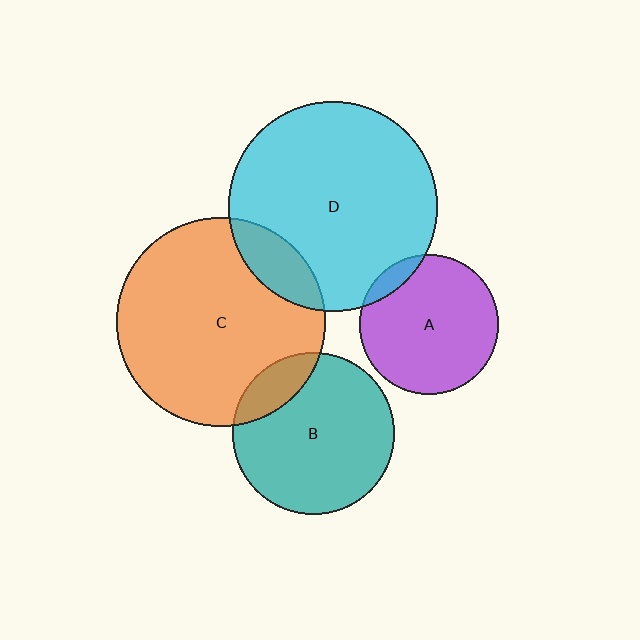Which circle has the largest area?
Circle D (cyan).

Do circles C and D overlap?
Yes.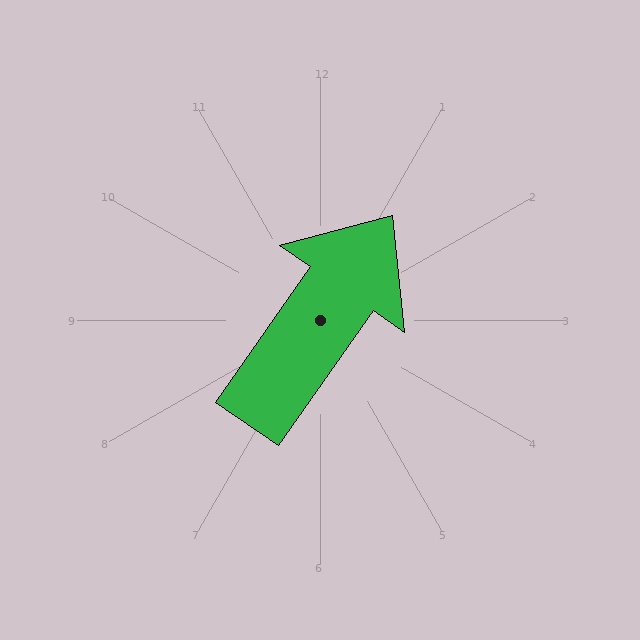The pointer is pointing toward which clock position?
Roughly 1 o'clock.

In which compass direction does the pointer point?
Northeast.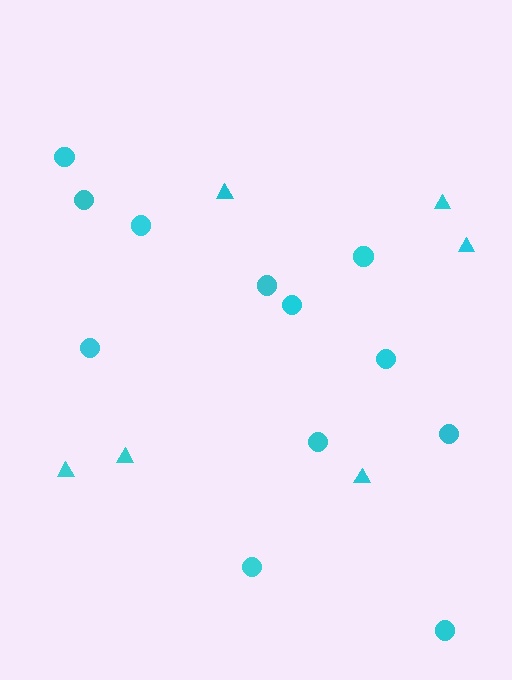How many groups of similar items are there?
There are 2 groups: one group of circles (12) and one group of triangles (6).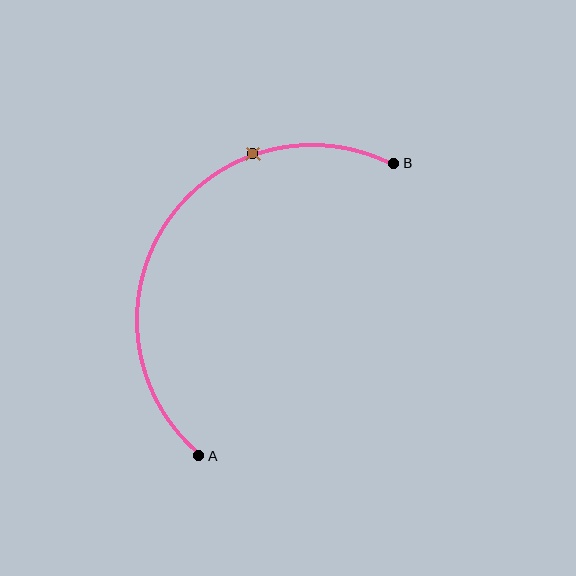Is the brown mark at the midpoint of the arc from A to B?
No. The brown mark lies on the arc but is closer to endpoint B. The arc midpoint would be at the point on the curve equidistant along the arc from both A and B.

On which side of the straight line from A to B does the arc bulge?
The arc bulges to the left of the straight line connecting A and B.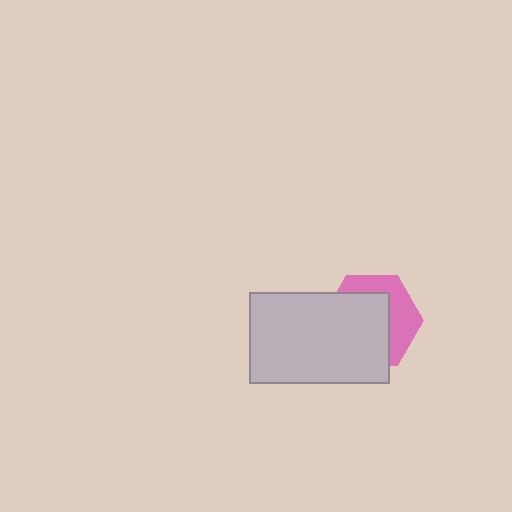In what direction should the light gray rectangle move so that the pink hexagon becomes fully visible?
The light gray rectangle should move toward the lower-left. That is the shortest direction to clear the overlap and leave the pink hexagon fully visible.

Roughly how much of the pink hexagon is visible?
A small part of it is visible (roughly 39%).